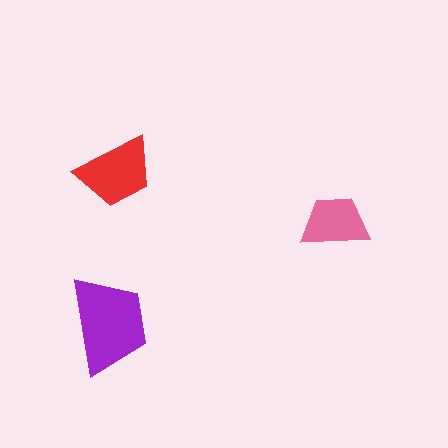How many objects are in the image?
There are 3 objects in the image.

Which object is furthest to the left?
The purple trapezoid is leftmost.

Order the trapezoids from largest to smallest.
the purple one, the red one, the pink one.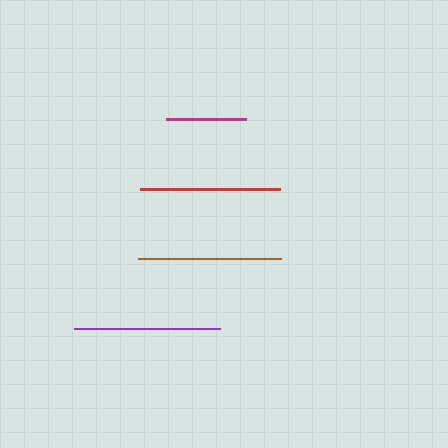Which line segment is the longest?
The purple line is the longest at approximately 146 pixels.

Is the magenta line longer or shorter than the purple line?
The purple line is longer than the magenta line.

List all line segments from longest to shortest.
From longest to shortest: purple, brown, red, magenta.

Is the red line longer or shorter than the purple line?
The purple line is longer than the red line.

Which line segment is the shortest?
The magenta line is the shortest at approximately 80 pixels.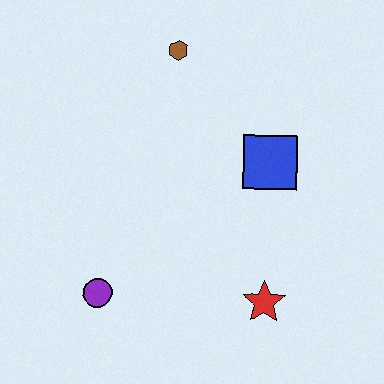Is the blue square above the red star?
Yes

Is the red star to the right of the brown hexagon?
Yes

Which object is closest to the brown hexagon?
The blue square is closest to the brown hexagon.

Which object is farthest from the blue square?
The purple circle is farthest from the blue square.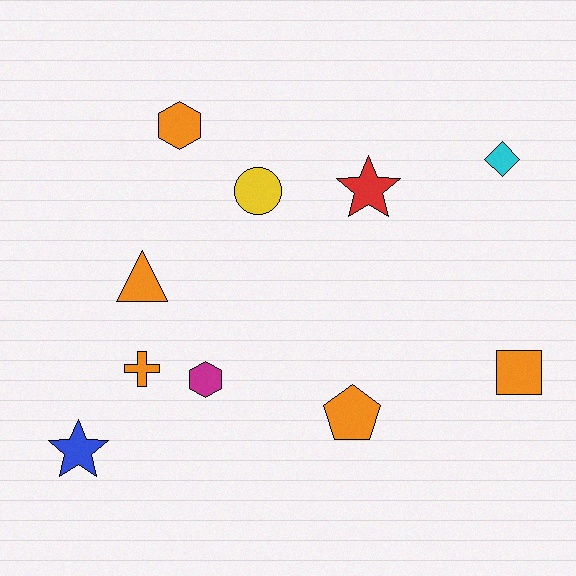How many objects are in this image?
There are 10 objects.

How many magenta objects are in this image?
There is 1 magenta object.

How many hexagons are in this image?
There are 2 hexagons.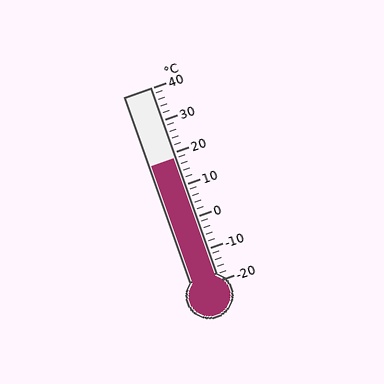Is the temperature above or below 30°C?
The temperature is below 30°C.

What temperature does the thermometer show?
The thermometer shows approximately 18°C.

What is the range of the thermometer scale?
The thermometer scale ranges from -20°C to 40°C.